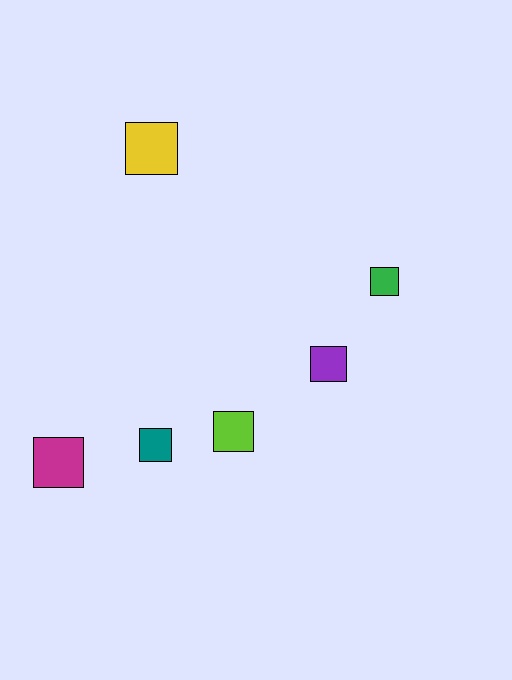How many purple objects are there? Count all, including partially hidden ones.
There is 1 purple object.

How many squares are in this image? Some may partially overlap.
There are 6 squares.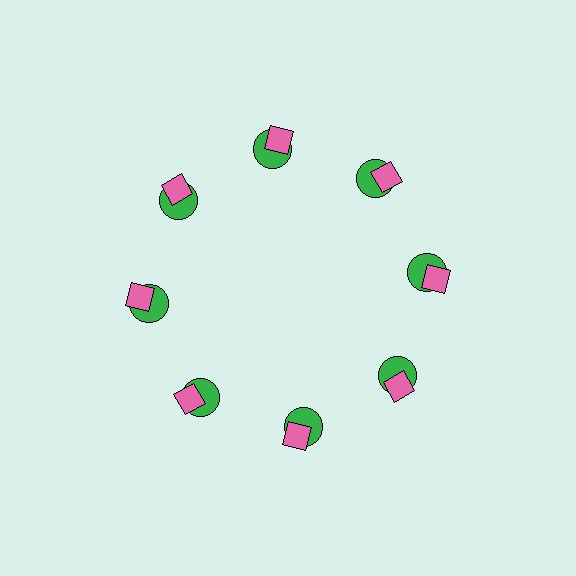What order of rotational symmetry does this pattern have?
This pattern has 8-fold rotational symmetry.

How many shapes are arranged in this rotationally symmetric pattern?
There are 16 shapes, arranged in 8 groups of 2.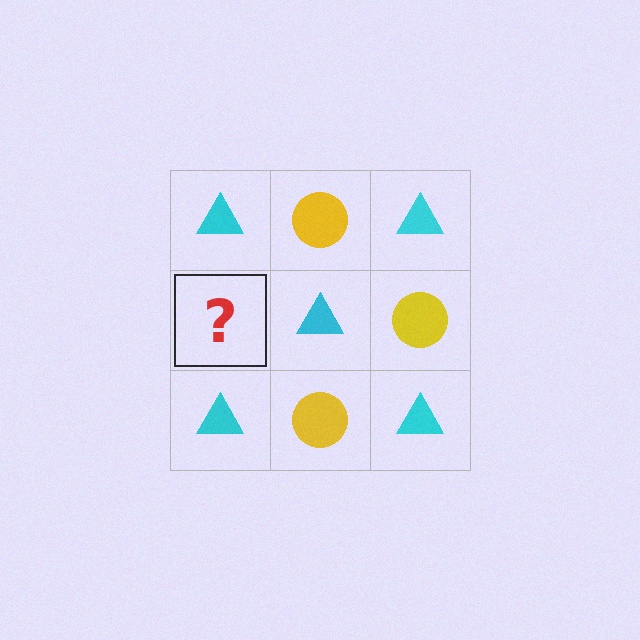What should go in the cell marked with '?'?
The missing cell should contain a yellow circle.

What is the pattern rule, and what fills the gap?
The rule is that it alternates cyan triangle and yellow circle in a checkerboard pattern. The gap should be filled with a yellow circle.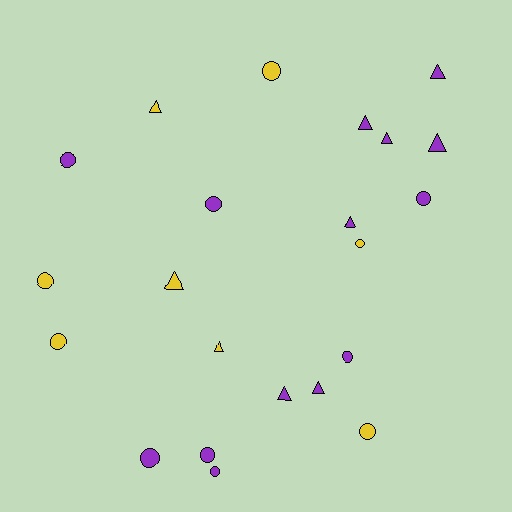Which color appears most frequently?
Purple, with 14 objects.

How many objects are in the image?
There are 22 objects.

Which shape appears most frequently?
Circle, with 12 objects.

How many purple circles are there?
There are 7 purple circles.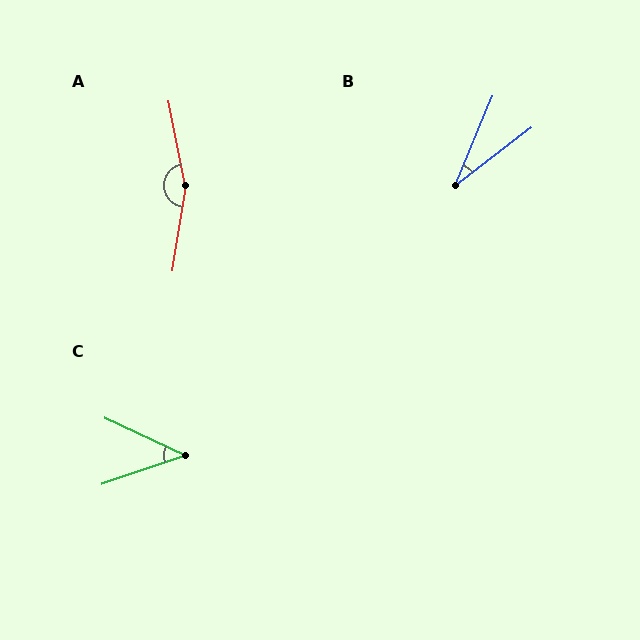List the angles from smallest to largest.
B (30°), C (44°), A (160°).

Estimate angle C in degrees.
Approximately 44 degrees.